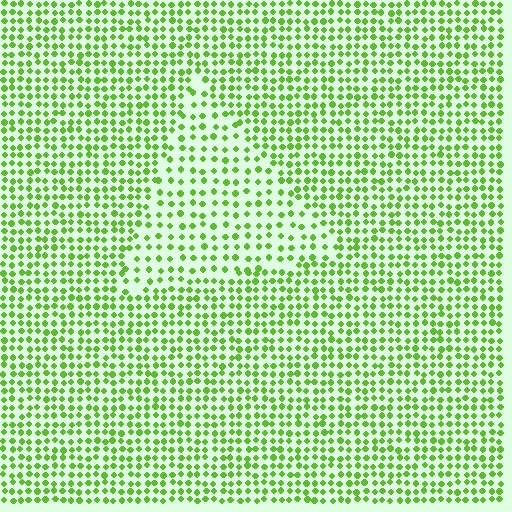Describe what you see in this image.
The image contains small lime elements arranged at two different densities. A triangle-shaped region is visible where the elements are less densely packed than the surrounding area.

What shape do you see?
I see a triangle.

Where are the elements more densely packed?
The elements are more densely packed outside the triangle boundary.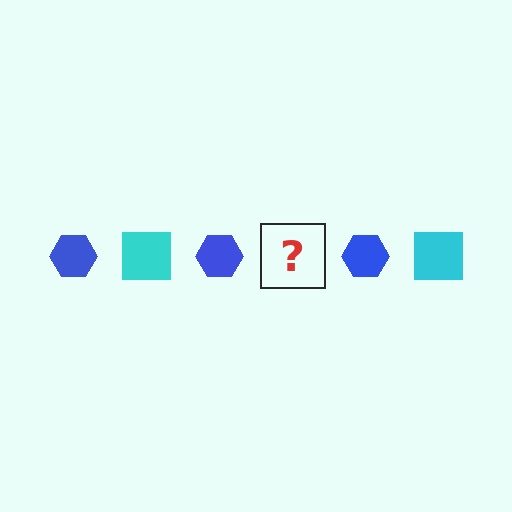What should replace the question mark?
The question mark should be replaced with a cyan square.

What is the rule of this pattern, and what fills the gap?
The rule is that the pattern alternates between blue hexagon and cyan square. The gap should be filled with a cyan square.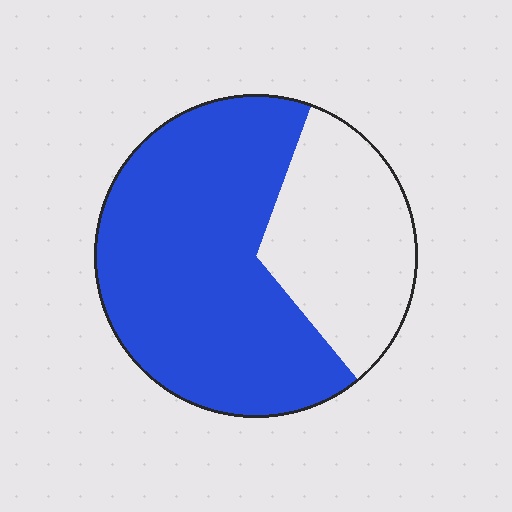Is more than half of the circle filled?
Yes.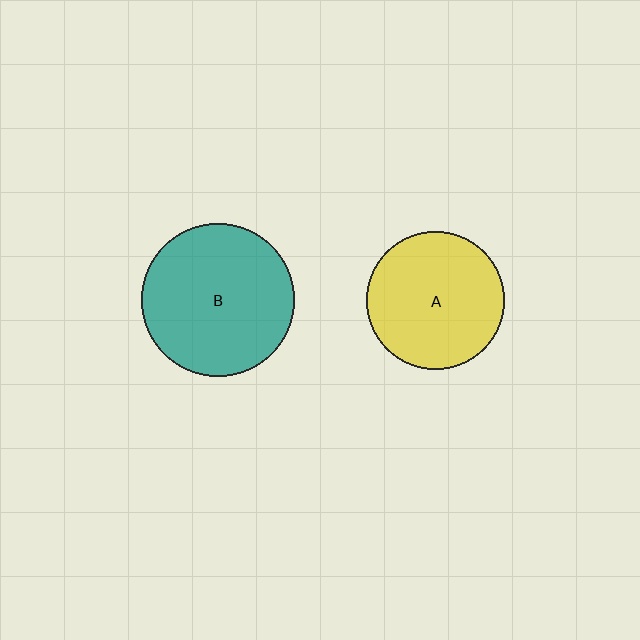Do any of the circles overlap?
No, none of the circles overlap.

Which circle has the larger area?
Circle B (teal).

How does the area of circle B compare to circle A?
Approximately 1.2 times.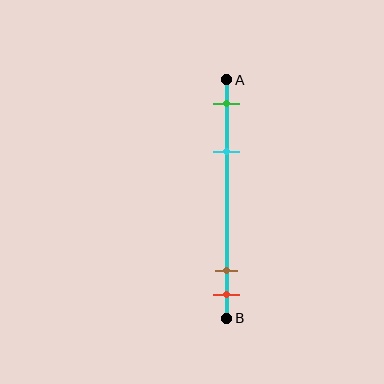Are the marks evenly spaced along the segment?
No, the marks are not evenly spaced.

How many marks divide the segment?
There are 4 marks dividing the segment.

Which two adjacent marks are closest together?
The brown and red marks are the closest adjacent pair.